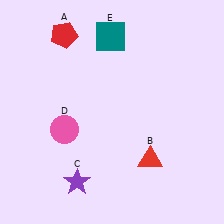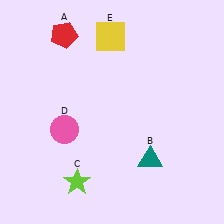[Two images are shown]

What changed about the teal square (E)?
In Image 1, E is teal. In Image 2, it changed to yellow.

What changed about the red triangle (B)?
In Image 1, B is red. In Image 2, it changed to teal.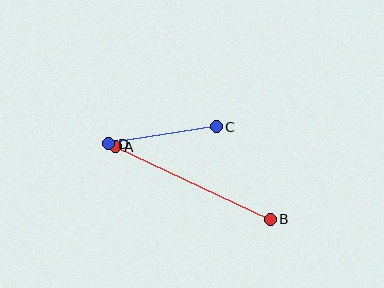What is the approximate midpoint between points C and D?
The midpoint is at approximately (163, 135) pixels.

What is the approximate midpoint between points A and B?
The midpoint is at approximately (193, 183) pixels.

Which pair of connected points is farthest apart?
Points A and B are farthest apart.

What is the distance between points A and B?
The distance is approximately 171 pixels.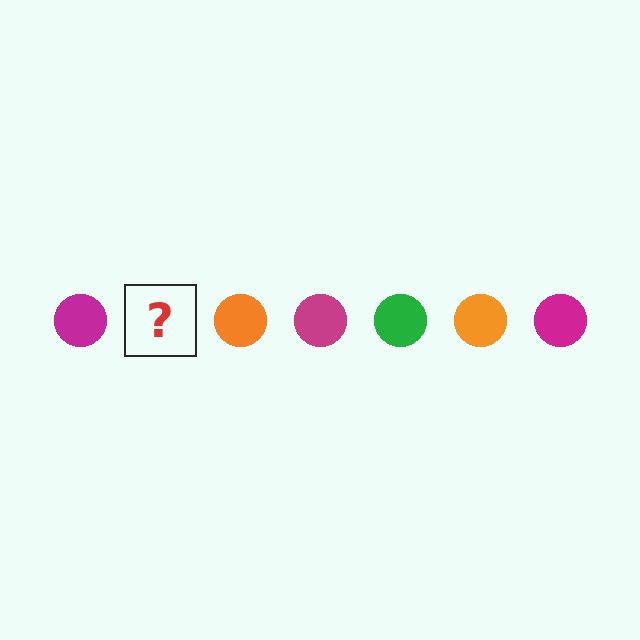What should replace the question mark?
The question mark should be replaced with a green circle.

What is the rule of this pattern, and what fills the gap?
The rule is that the pattern cycles through magenta, green, orange circles. The gap should be filled with a green circle.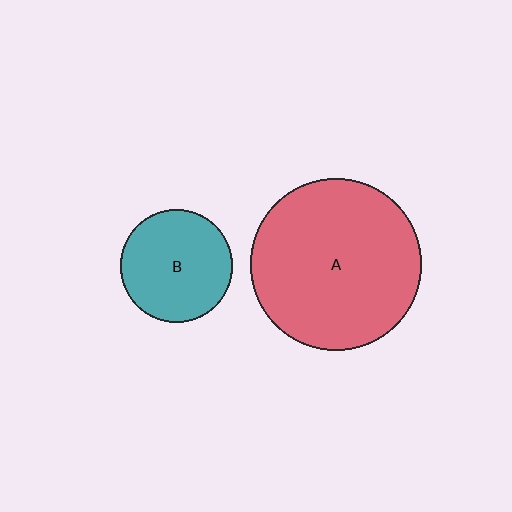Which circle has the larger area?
Circle A (red).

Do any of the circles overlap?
No, none of the circles overlap.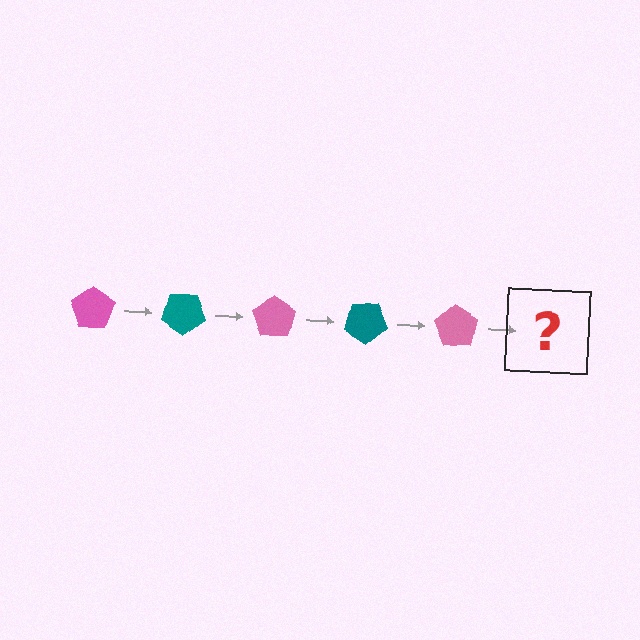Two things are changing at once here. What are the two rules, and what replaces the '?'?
The two rules are that it rotates 35 degrees each step and the color cycles through pink and teal. The '?' should be a teal pentagon, rotated 175 degrees from the start.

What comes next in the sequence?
The next element should be a teal pentagon, rotated 175 degrees from the start.